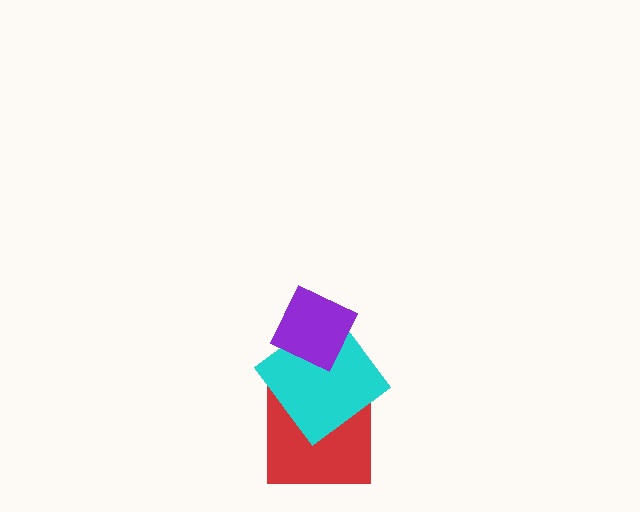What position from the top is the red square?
The red square is 3rd from the top.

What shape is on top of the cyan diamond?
The purple diamond is on top of the cyan diamond.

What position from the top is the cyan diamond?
The cyan diamond is 2nd from the top.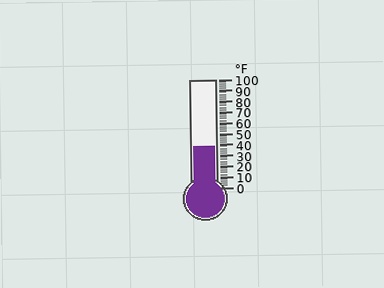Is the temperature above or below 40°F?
The temperature is below 40°F.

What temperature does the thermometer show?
The thermometer shows approximately 38°F.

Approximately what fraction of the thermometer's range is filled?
The thermometer is filled to approximately 40% of its range.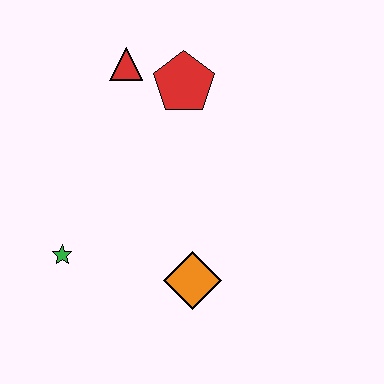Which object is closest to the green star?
The orange diamond is closest to the green star.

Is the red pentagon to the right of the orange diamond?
No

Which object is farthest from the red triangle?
The orange diamond is farthest from the red triangle.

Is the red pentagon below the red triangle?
Yes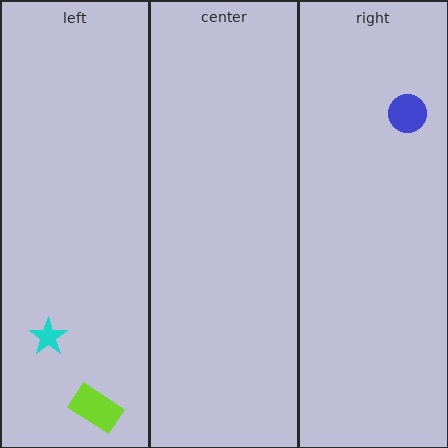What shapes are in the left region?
The cyan star, the lime rectangle.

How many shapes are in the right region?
1.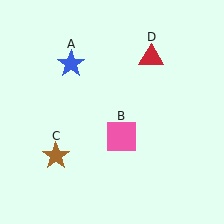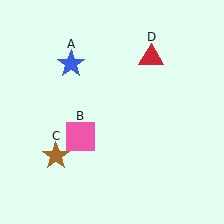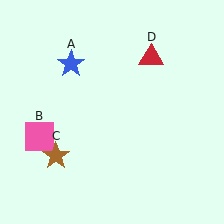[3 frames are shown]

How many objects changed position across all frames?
1 object changed position: pink square (object B).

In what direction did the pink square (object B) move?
The pink square (object B) moved left.